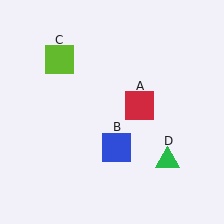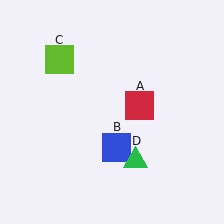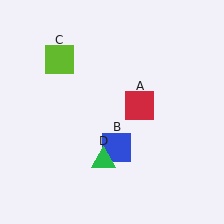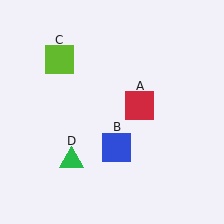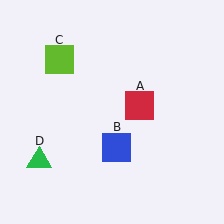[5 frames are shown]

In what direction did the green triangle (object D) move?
The green triangle (object D) moved left.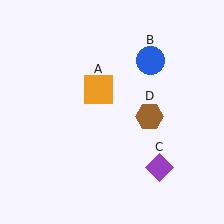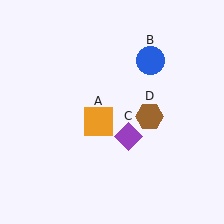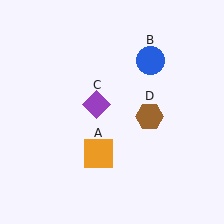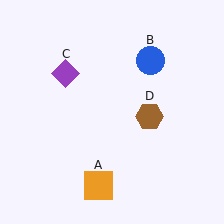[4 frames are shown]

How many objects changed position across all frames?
2 objects changed position: orange square (object A), purple diamond (object C).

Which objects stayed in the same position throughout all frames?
Blue circle (object B) and brown hexagon (object D) remained stationary.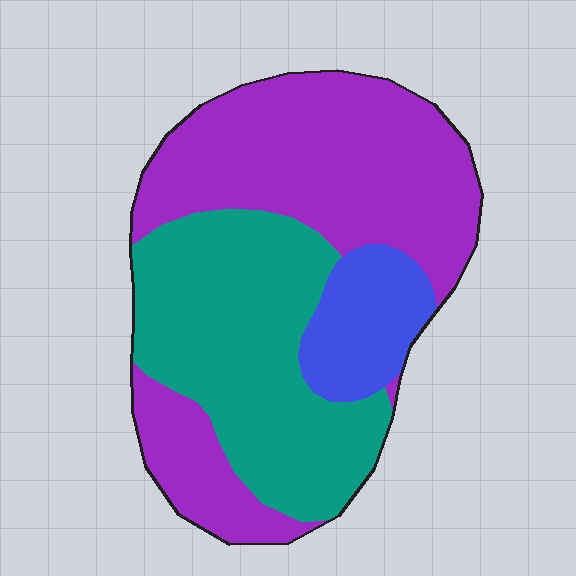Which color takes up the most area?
Purple, at roughly 50%.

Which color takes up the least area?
Blue, at roughly 10%.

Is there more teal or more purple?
Purple.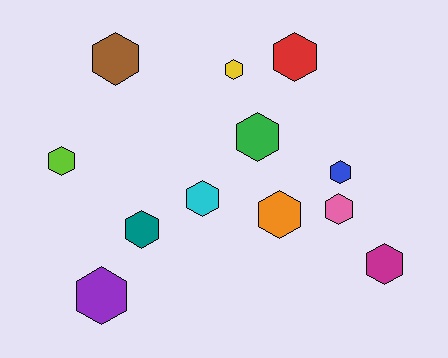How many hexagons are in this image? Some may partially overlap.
There are 12 hexagons.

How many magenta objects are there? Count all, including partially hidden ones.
There is 1 magenta object.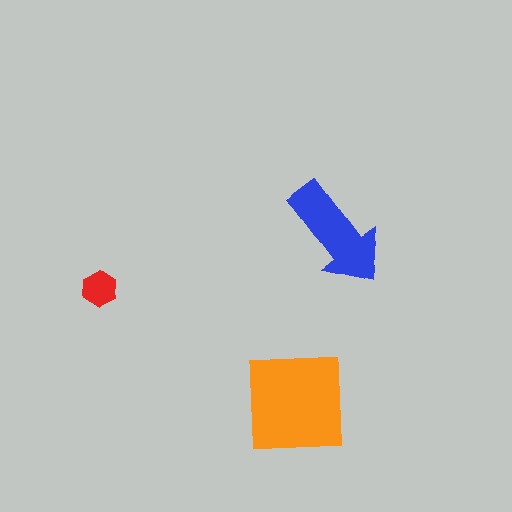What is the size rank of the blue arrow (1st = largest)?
2nd.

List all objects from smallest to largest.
The red hexagon, the blue arrow, the orange square.